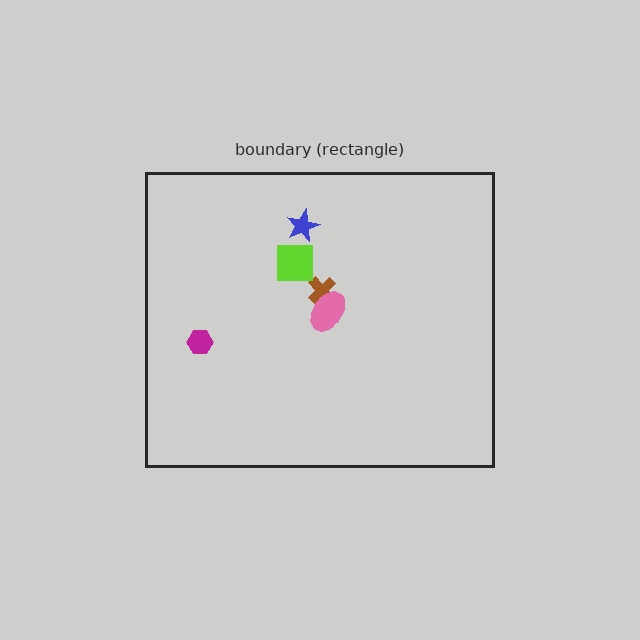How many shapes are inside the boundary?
5 inside, 0 outside.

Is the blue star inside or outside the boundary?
Inside.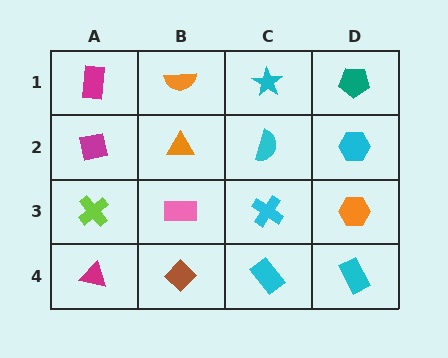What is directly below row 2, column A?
A lime cross.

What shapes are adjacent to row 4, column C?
A cyan cross (row 3, column C), a brown diamond (row 4, column B), a cyan rectangle (row 4, column D).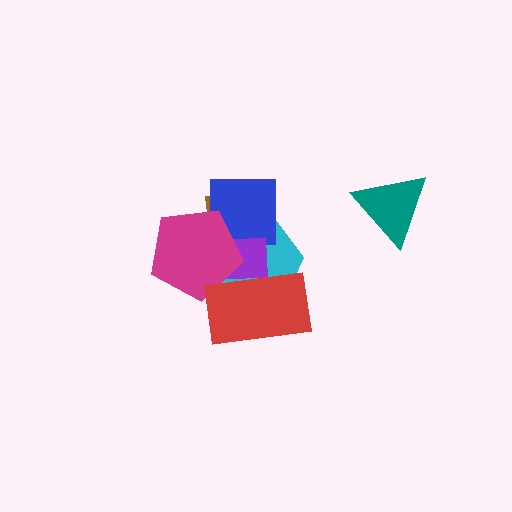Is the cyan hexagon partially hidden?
Yes, it is partially covered by another shape.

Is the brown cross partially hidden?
Yes, it is partially covered by another shape.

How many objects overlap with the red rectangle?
4 objects overlap with the red rectangle.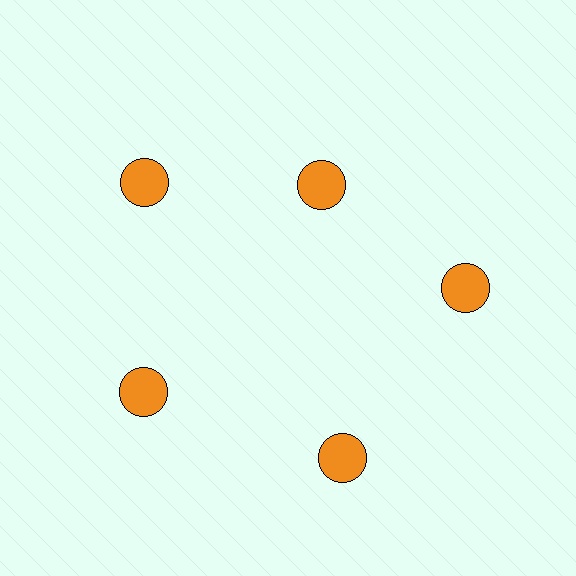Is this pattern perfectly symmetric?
No. The 5 orange circles are arranged in a ring, but one element near the 1 o'clock position is pulled inward toward the center, breaking the 5-fold rotational symmetry.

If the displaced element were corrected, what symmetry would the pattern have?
It would have 5-fold rotational symmetry — the pattern would map onto itself every 72 degrees.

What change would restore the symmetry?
The symmetry would be restored by moving it outward, back onto the ring so that all 5 circles sit at equal angles and equal distance from the center.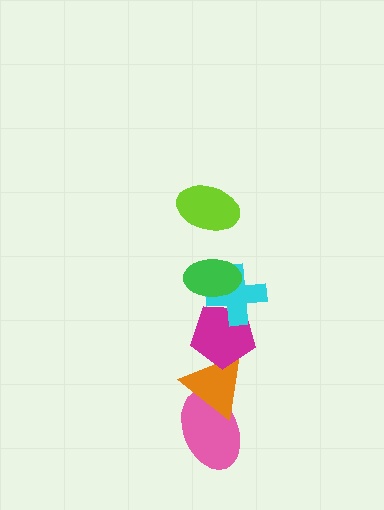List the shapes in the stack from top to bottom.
From top to bottom: the lime ellipse, the green ellipse, the cyan cross, the magenta pentagon, the orange triangle, the pink ellipse.